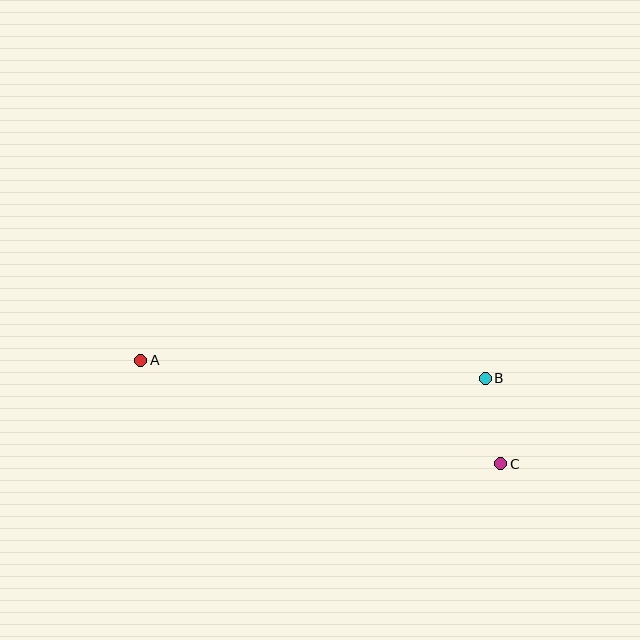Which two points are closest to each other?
Points B and C are closest to each other.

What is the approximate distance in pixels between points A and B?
The distance between A and B is approximately 345 pixels.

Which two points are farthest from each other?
Points A and C are farthest from each other.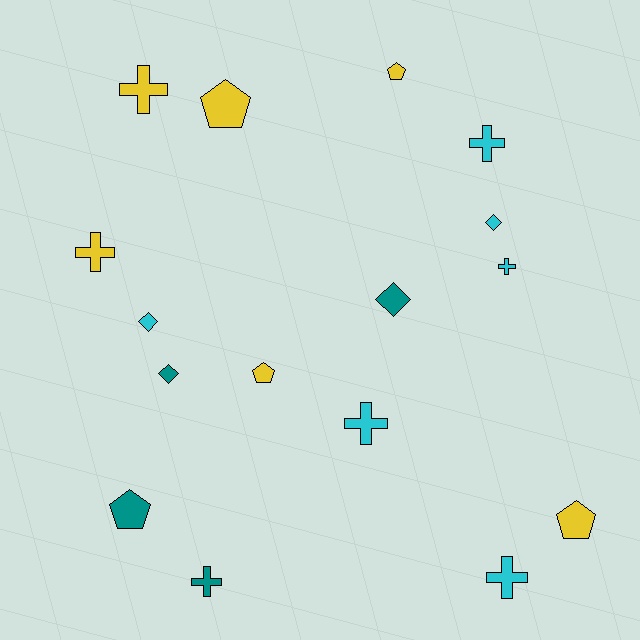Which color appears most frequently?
Yellow, with 6 objects.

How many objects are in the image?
There are 16 objects.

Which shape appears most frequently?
Cross, with 7 objects.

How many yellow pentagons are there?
There are 4 yellow pentagons.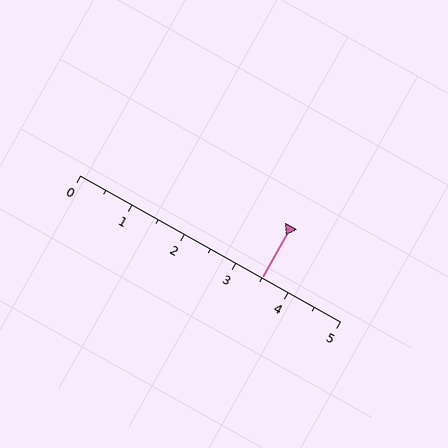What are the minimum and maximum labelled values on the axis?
The axis runs from 0 to 5.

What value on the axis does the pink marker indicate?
The marker indicates approximately 3.5.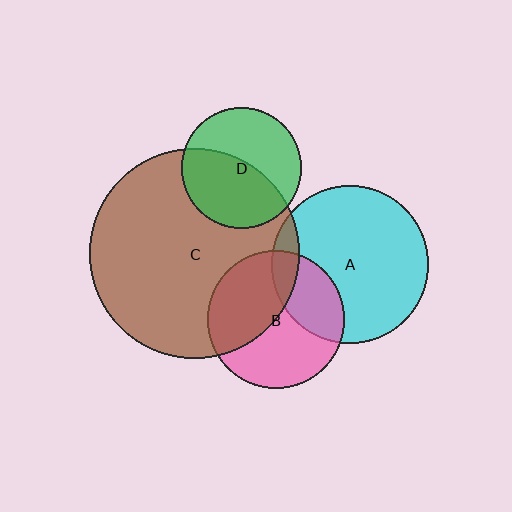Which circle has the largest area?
Circle C (brown).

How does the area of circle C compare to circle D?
Approximately 3.0 times.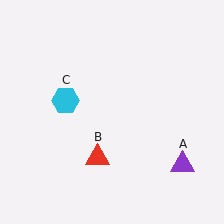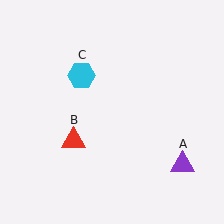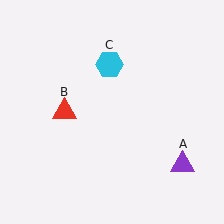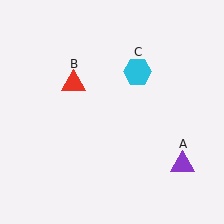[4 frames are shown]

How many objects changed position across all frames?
2 objects changed position: red triangle (object B), cyan hexagon (object C).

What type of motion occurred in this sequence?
The red triangle (object B), cyan hexagon (object C) rotated clockwise around the center of the scene.